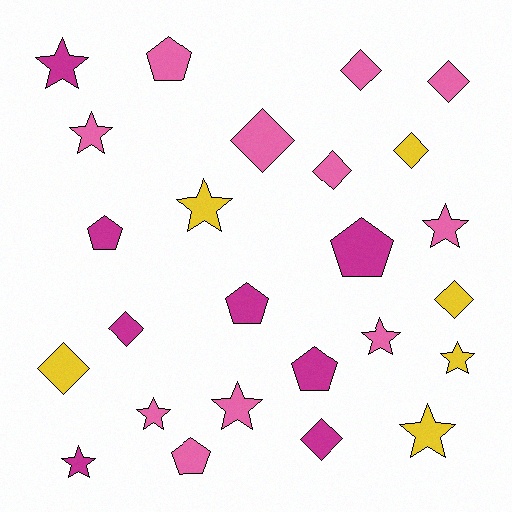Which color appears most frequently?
Pink, with 11 objects.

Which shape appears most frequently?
Star, with 10 objects.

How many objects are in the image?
There are 25 objects.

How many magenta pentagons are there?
There are 4 magenta pentagons.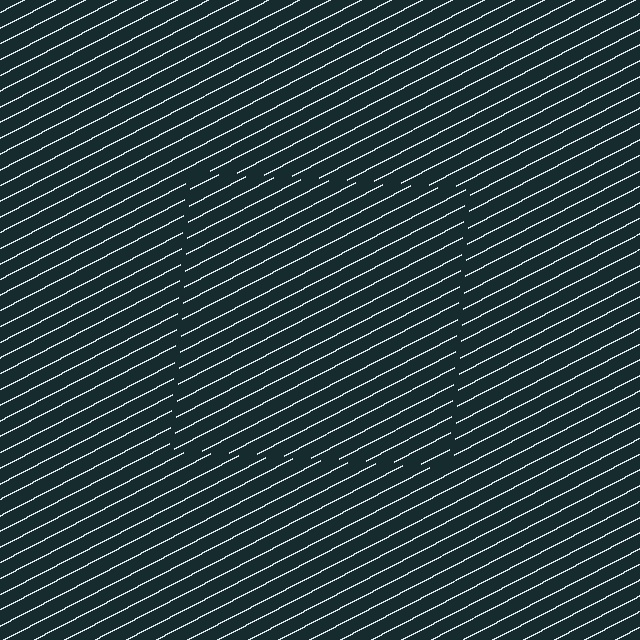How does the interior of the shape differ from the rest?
The interior of the shape contains the same grating, shifted by half a period — the contour is defined by the phase discontinuity where line-ends from the inner and outer gratings abut.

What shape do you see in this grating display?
An illusory square. The interior of the shape contains the same grating, shifted by half a period — the contour is defined by the phase discontinuity where line-ends from the inner and outer gratings abut.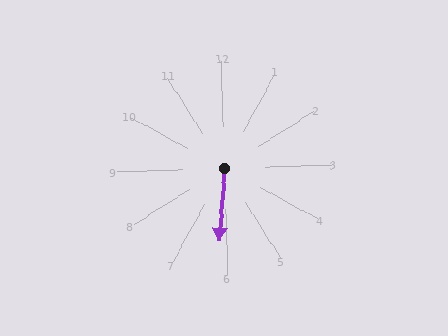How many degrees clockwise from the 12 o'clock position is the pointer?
Approximately 186 degrees.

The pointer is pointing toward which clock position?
Roughly 6 o'clock.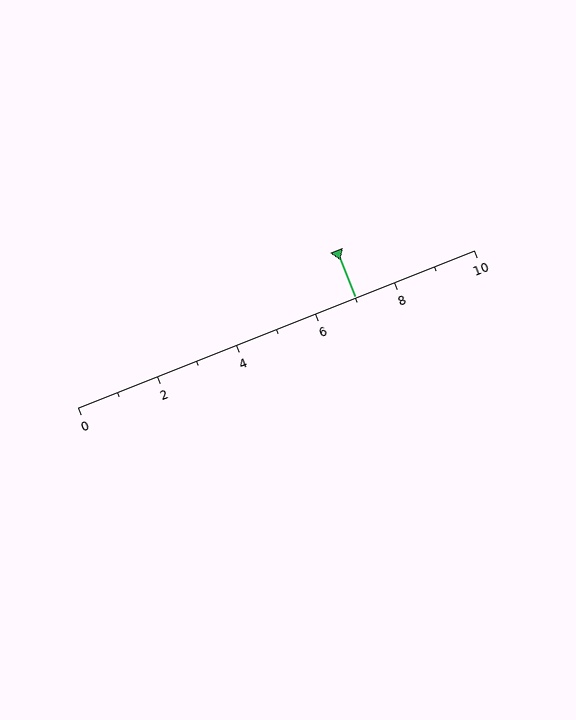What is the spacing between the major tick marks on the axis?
The major ticks are spaced 2 apart.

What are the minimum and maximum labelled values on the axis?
The axis runs from 0 to 10.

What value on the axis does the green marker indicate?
The marker indicates approximately 7.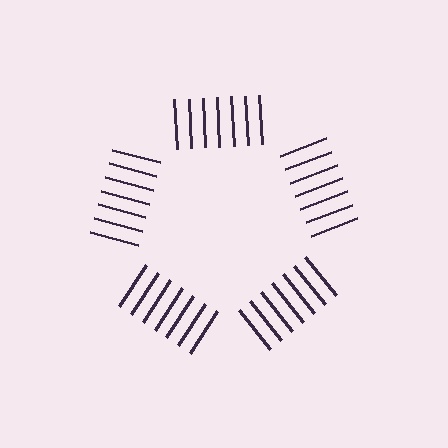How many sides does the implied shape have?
5 sides — the line-ends trace a pentagon.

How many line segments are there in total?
35 — 7 along each of the 5 edges.